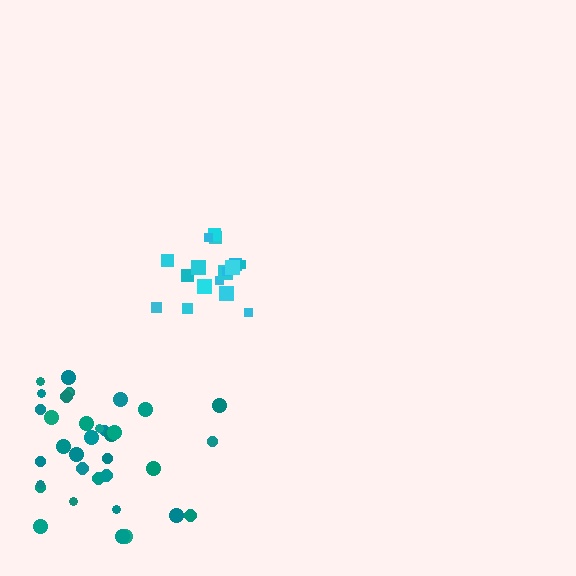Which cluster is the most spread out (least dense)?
Teal.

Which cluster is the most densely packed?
Cyan.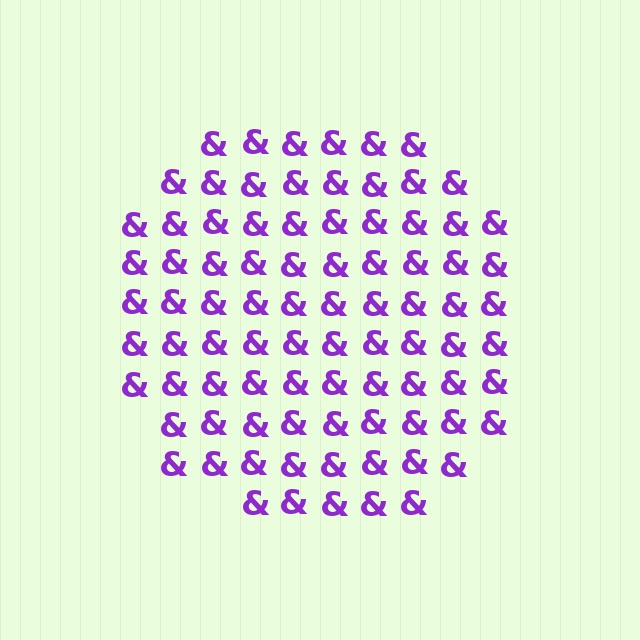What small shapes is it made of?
It is made of small ampersands.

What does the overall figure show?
The overall figure shows a circle.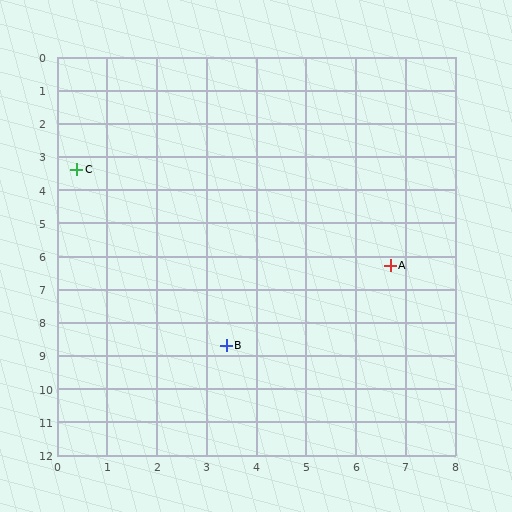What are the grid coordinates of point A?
Point A is at approximately (6.7, 6.3).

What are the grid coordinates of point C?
Point C is at approximately (0.4, 3.4).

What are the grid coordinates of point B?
Point B is at approximately (3.4, 8.7).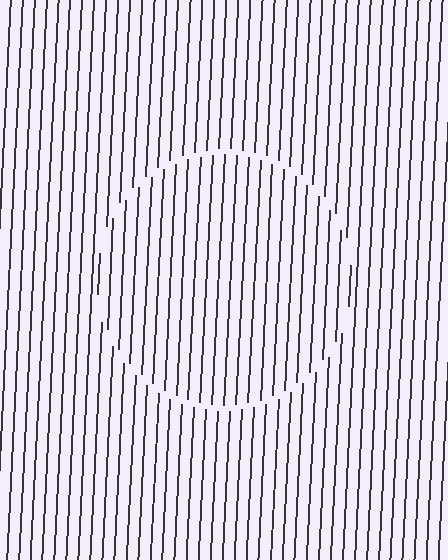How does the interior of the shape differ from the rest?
The interior of the shape contains the same grating, shifted by half a period — the contour is defined by the phase discontinuity where line-ends from the inner and outer gratings abut.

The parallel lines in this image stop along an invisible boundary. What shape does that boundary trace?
An illusory circle. The interior of the shape contains the same grating, shifted by half a period — the contour is defined by the phase discontinuity where line-ends from the inner and outer gratings abut.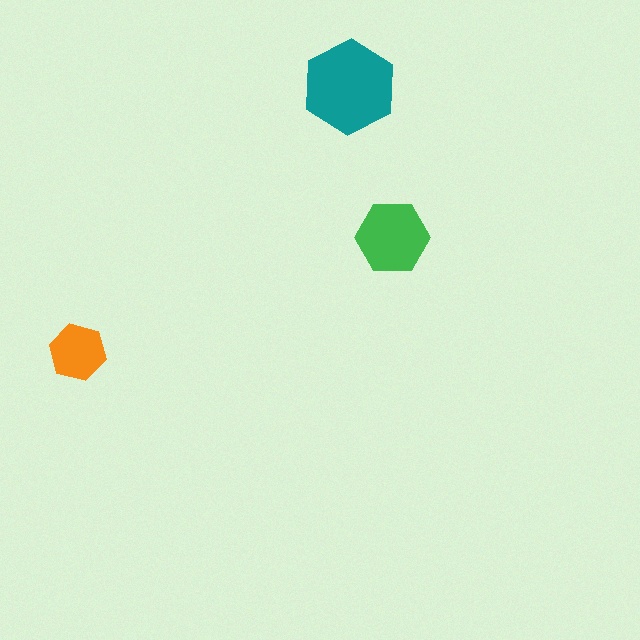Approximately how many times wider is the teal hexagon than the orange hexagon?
About 1.5 times wider.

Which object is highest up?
The teal hexagon is topmost.